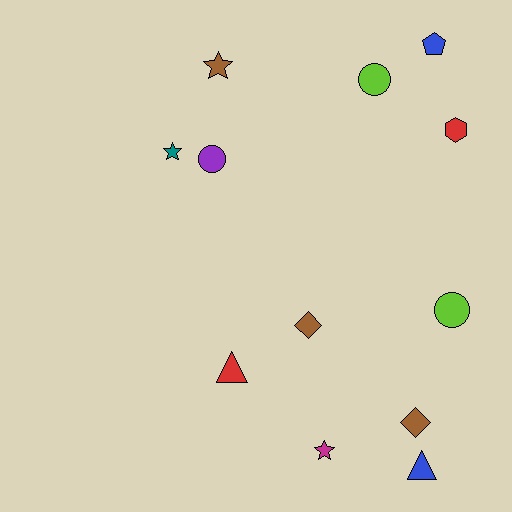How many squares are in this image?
There are no squares.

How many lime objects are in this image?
There are 2 lime objects.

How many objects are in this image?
There are 12 objects.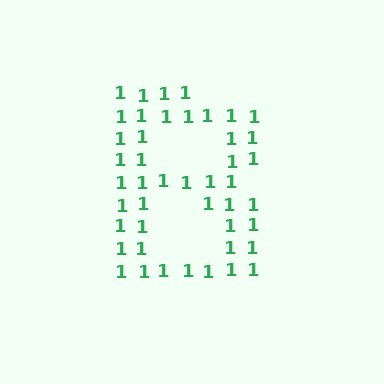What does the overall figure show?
The overall figure shows the letter B.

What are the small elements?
The small elements are digit 1's.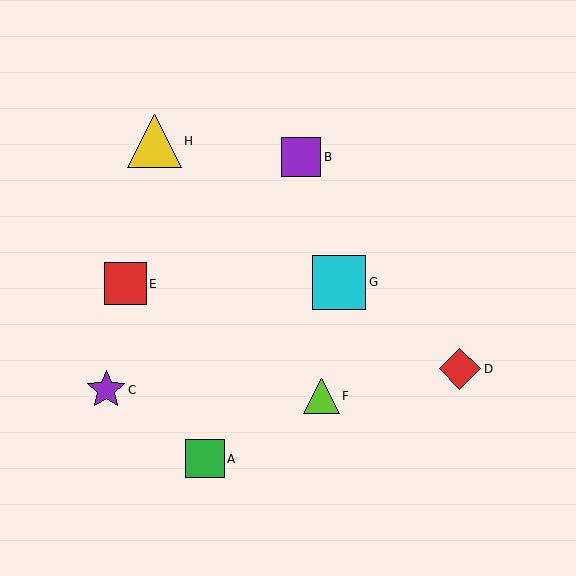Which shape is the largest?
The yellow triangle (labeled H) is the largest.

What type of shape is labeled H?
Shape H is a yellow triangle.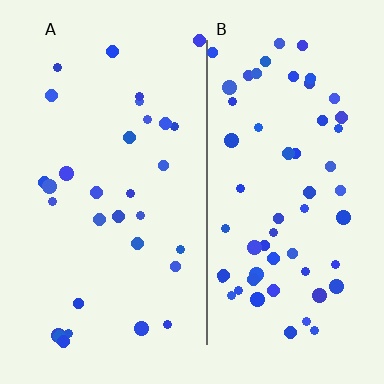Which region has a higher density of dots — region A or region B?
B (the right).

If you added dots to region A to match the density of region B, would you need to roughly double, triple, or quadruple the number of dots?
Approximately double.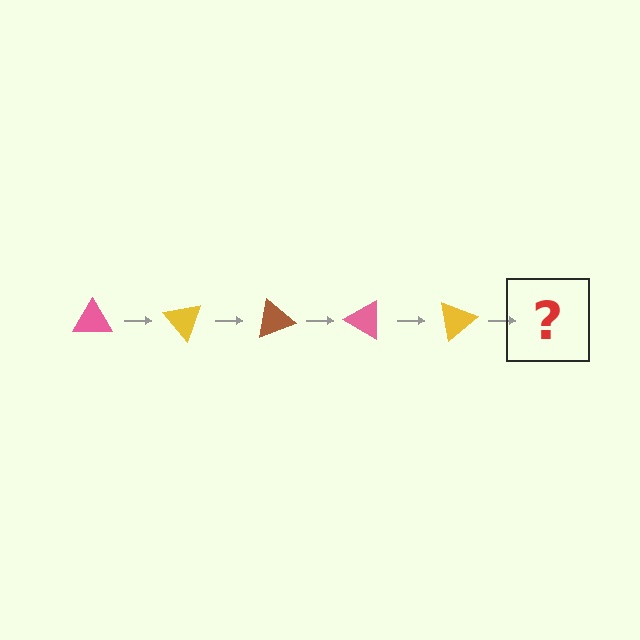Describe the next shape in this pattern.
It should be a brown triangle, rotated 250 degrees from the start.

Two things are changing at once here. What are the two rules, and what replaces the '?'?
The two rules are that it rotates 50 degrees each step and the color cycles through pink, yellow, and brown. The '?' should be a brown triangle, rotated 250 degrees from the start.